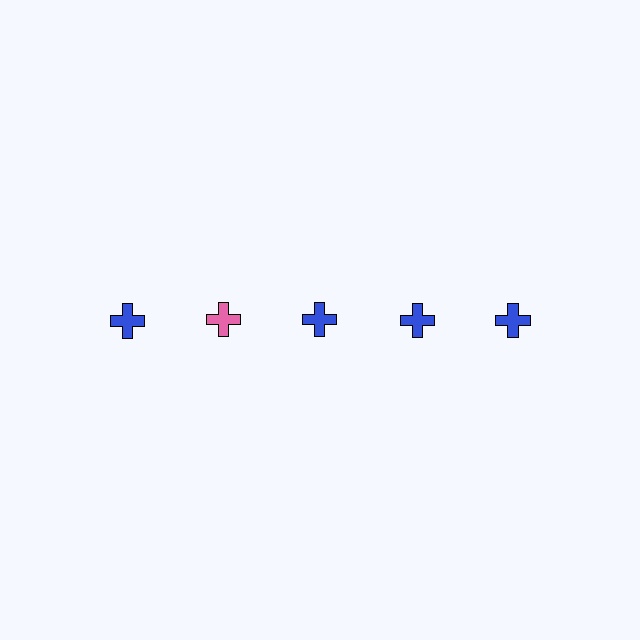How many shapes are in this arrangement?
There are 5 shapes arranged in a grid pattern.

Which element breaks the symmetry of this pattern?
The pink cross in the top row, second from left column breaks the symmetry. All other shapes are blue crosses.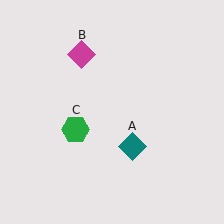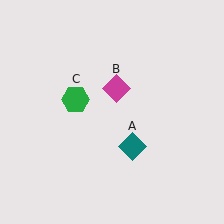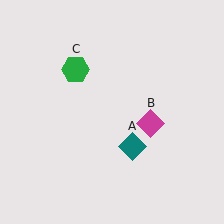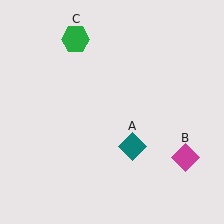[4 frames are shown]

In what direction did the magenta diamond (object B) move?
The magenta diamond (object B) moved down and to the right.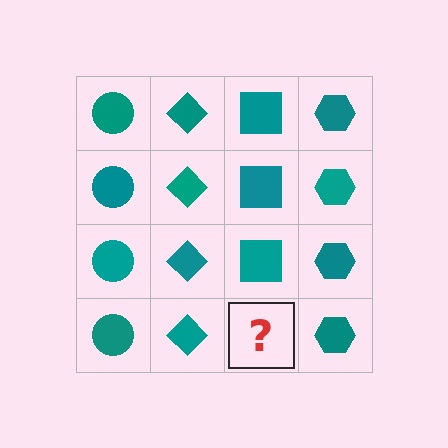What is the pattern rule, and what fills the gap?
The rule is that each column has a consistent shape. The gap should be filled with a teal square.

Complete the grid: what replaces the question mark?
The question mark should be replaced with a teal square.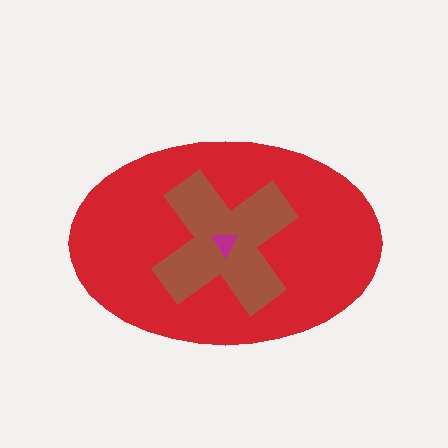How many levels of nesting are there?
3.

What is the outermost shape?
The red ellipse.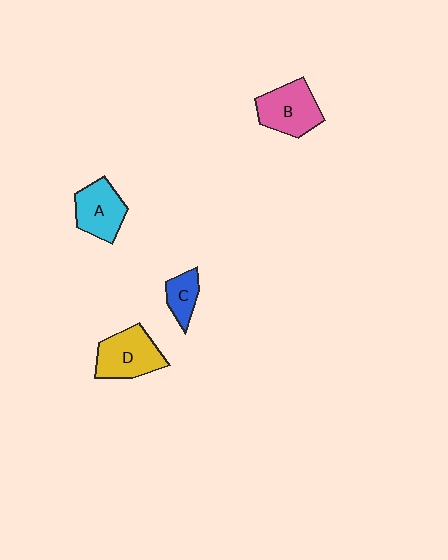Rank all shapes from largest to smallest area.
From largest to smallest: D (yellow), B (pink), A (cyan), C (blue).